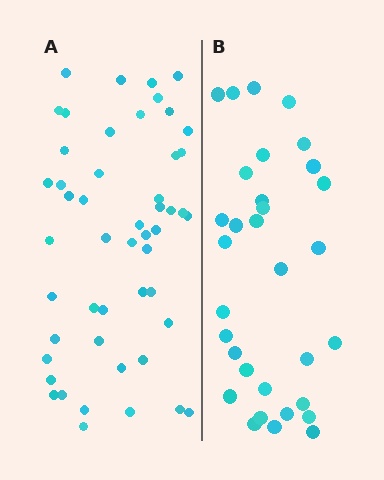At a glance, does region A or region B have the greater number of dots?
Region A (the left region) has more dots.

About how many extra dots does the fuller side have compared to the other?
Region A has approximately 20 more dots than region B.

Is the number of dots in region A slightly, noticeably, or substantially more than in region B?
Region A has substantially more. The ratio is roughly 1.6 to 1.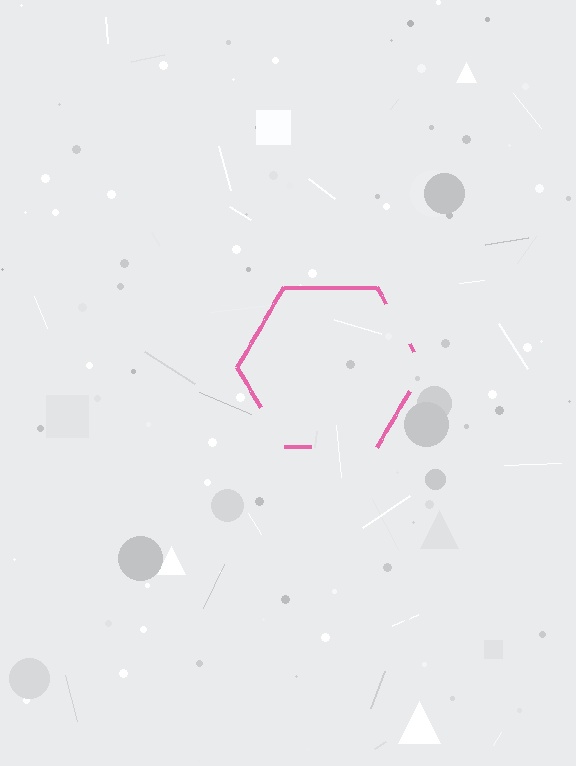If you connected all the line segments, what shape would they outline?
They would outline a hexagon.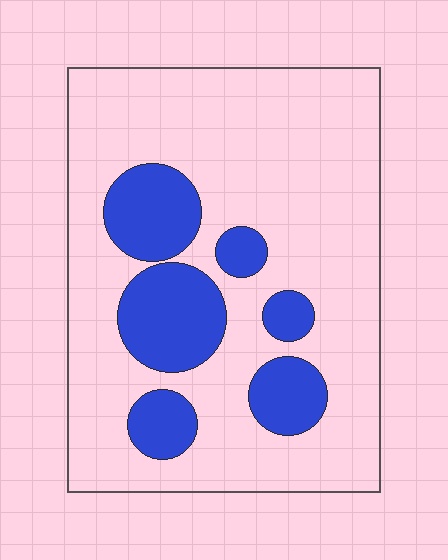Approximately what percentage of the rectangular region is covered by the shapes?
Approximately 25%.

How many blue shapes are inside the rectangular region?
6.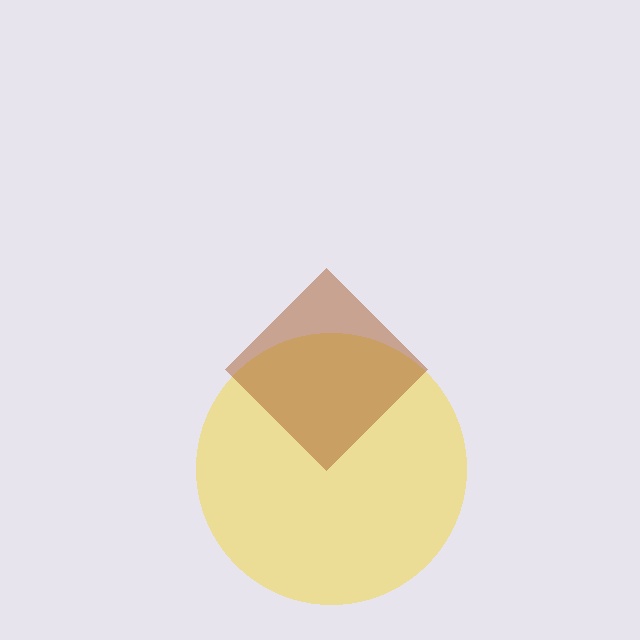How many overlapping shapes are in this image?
There are 2 overlapping shapes in the image.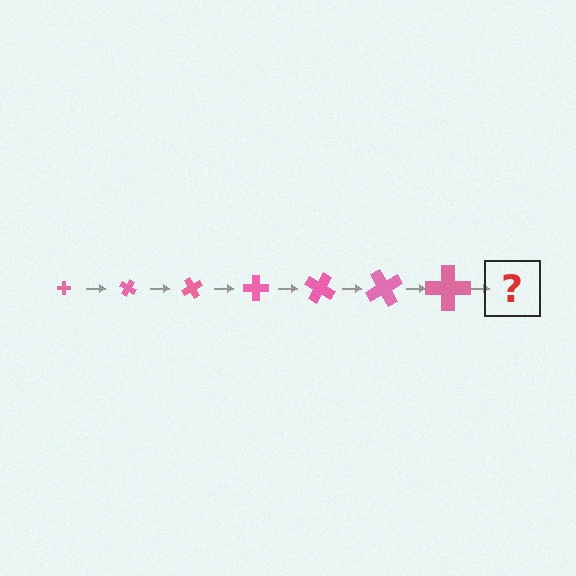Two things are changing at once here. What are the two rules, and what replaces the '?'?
The two rules are that the cross grows larger each step and it rotates 30 degrees each step. The '?' should be a cross, larger than the previous one and rotated 210 degrees from the start.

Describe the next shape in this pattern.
It should be a cross, larger than the previous one and rotated 210 degrees from the start.